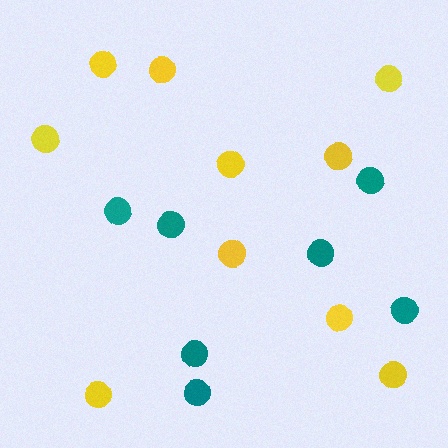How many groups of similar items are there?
There are 2 groups: one group of teal circles (7) and one group of yellow circles (10).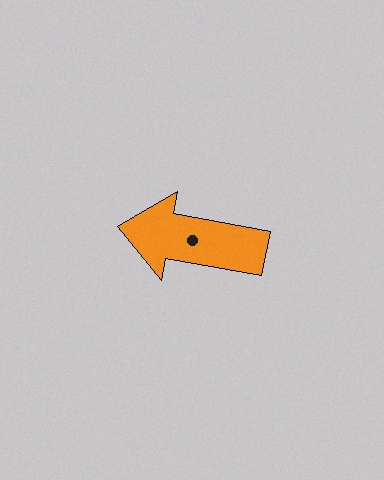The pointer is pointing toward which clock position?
Roughly 9 o'clock.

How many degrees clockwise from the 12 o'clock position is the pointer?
Approximately 280 degrees.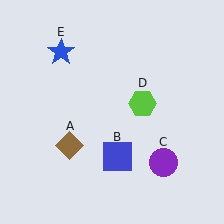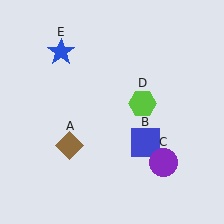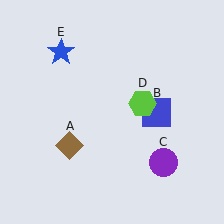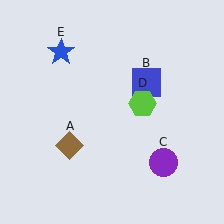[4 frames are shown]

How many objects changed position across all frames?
1 object changed position: blue square (object B).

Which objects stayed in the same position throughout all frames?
Brown diamond (object A) and purple circle (object C) and lime hexagon (object D) and blue star (object E) remained stationary.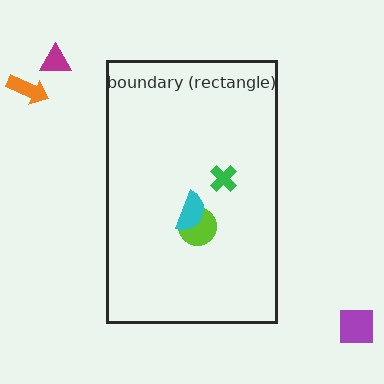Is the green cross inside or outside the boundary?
Inside.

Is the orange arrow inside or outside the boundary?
Outside.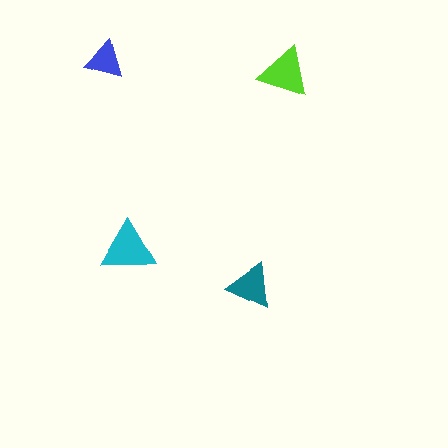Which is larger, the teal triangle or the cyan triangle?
The cyan one.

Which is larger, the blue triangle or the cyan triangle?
The cyan one.